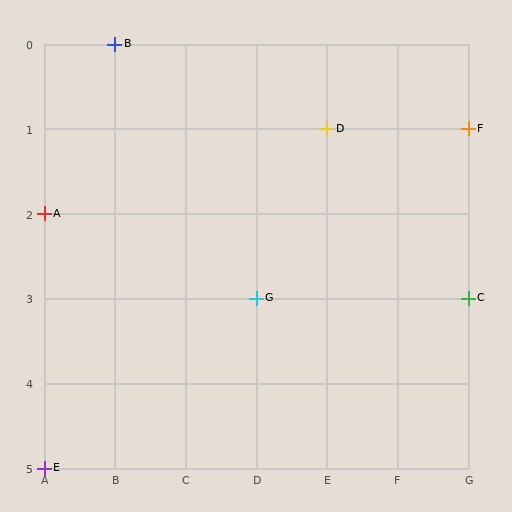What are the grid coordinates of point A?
Point A is at grid coordinates (A, 2).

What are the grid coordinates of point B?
Point B is at grid coordinates (B, 0).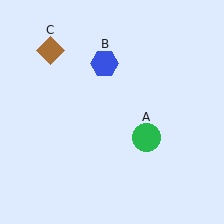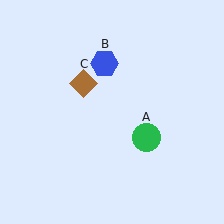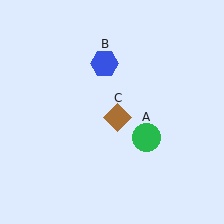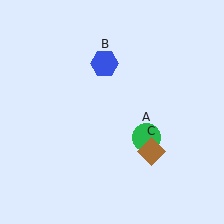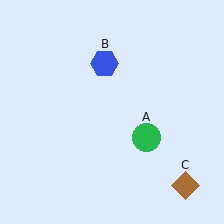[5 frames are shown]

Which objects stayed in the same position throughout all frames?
Green circle (object A) and blue hexagon (object B) remained stationary.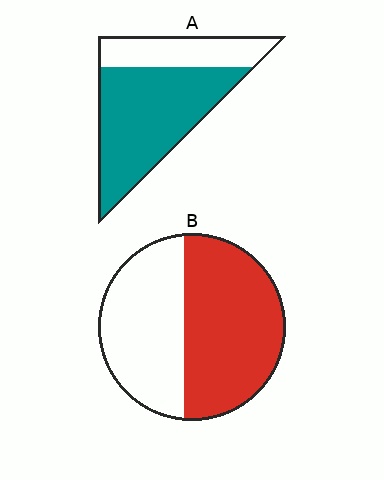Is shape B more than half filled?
Yes.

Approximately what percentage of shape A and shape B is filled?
A is approximately 70% and B is approximately 55%.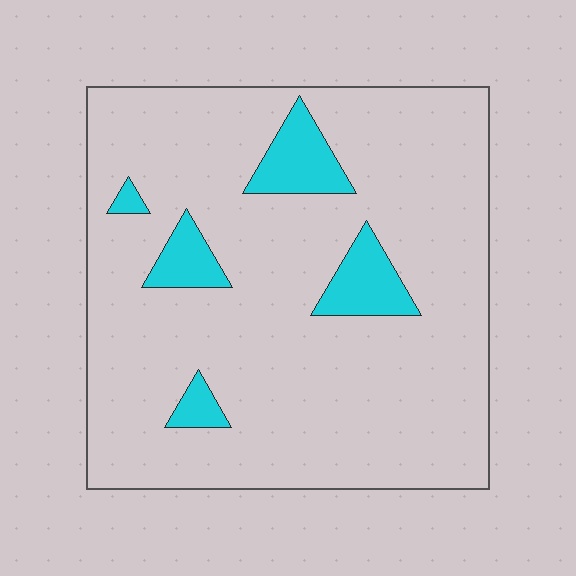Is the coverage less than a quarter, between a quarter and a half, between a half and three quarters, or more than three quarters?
Less than a quarter.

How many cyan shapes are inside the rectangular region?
5.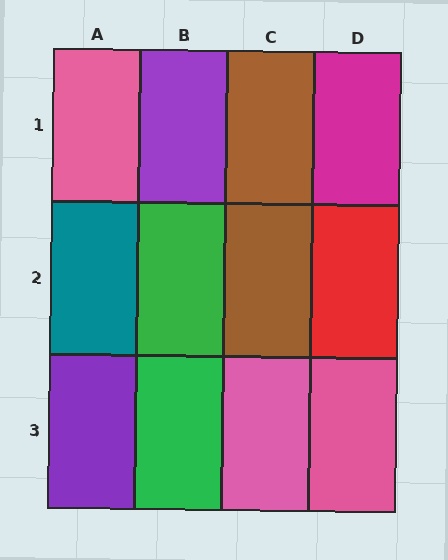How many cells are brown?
2 cells are brown.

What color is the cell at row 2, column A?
Teal.